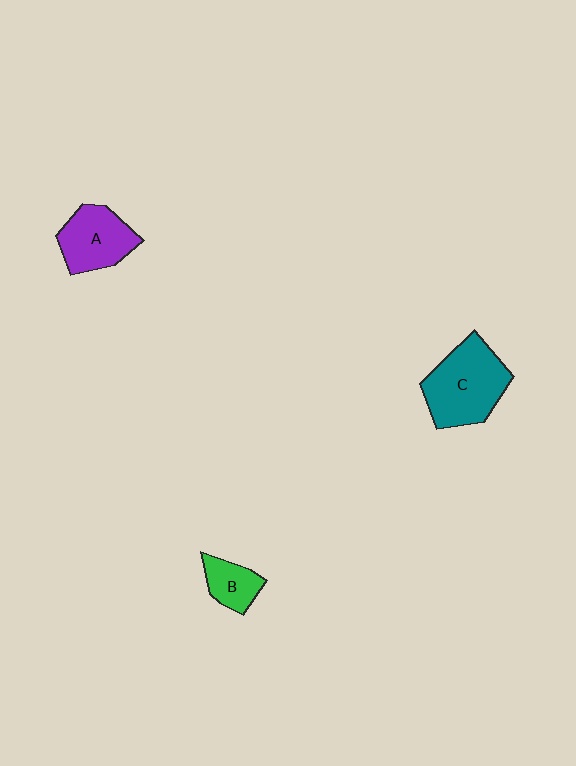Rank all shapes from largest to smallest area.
From largest to smallest: C (teal), A (purple), B (green).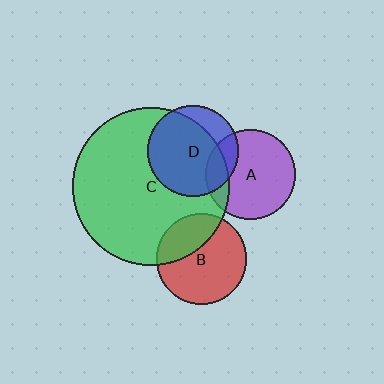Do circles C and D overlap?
Yes.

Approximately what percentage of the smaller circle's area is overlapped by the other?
Approximately 75%.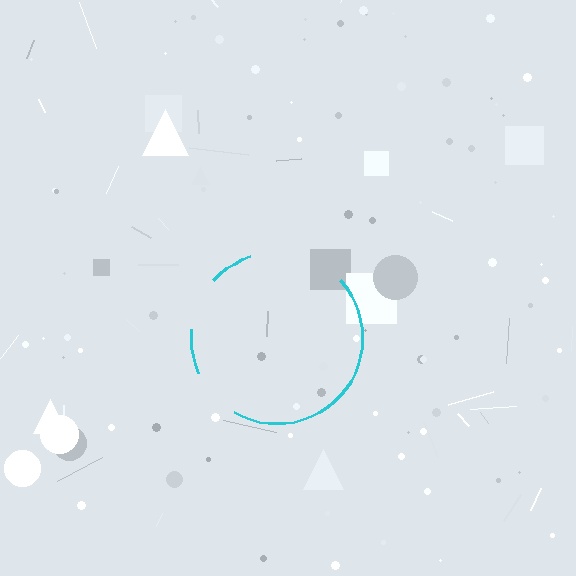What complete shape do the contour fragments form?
The contour fragments form a circle.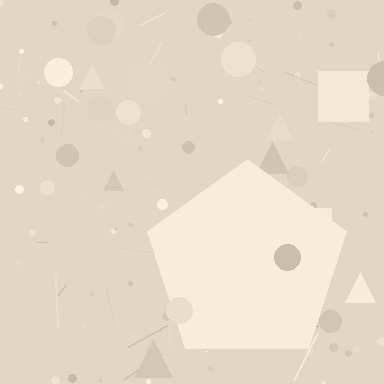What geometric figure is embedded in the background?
A pentagon is embedded in the background.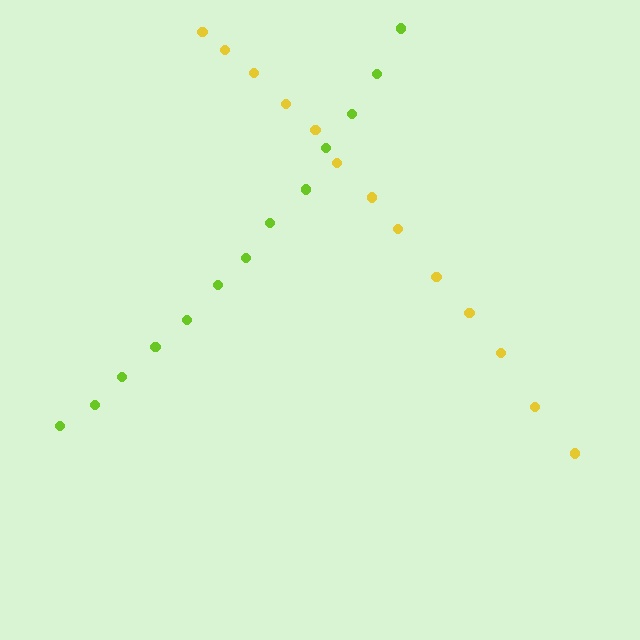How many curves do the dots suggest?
There are 2 distinct paths.